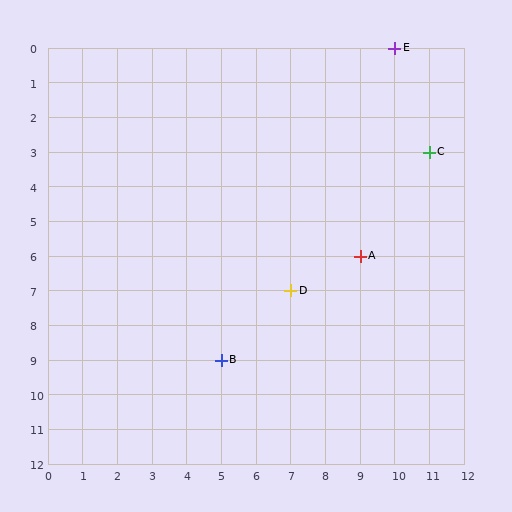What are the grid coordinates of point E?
Point E is at grid coordinates (10, 0).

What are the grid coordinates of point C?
Point C is at grid coordinates (11, 3).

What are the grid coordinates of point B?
Point B is at grid coordinates (5, 9).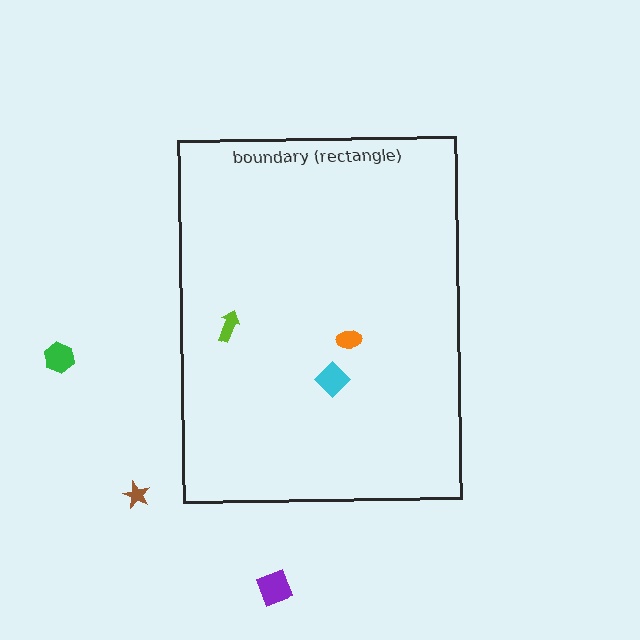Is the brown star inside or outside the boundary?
Outside.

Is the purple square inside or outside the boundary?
Outside.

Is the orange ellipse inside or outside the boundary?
Inside.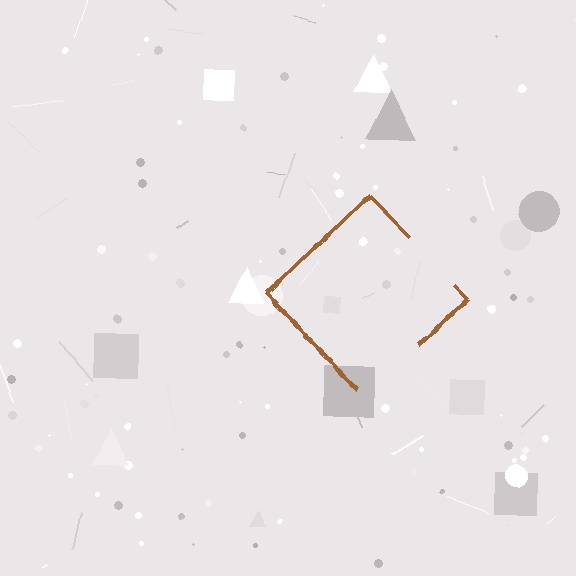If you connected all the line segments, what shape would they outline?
They would outline a diamond.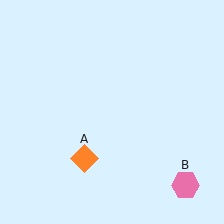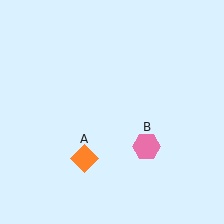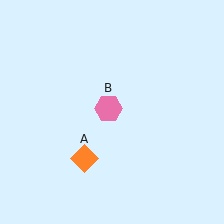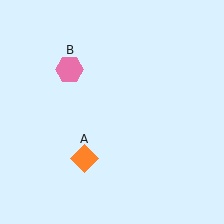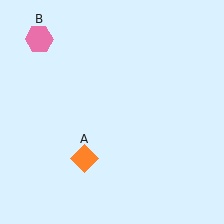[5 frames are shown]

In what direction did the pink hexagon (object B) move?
The pink hexagon (object B) moved up and to the left.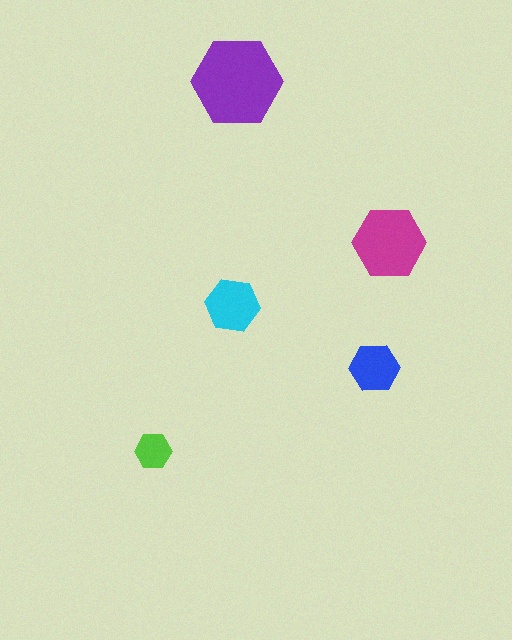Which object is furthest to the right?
The magenta hexagon is rightmost.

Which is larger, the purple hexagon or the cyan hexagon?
The purple one.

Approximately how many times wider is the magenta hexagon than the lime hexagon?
About 2 times wider.